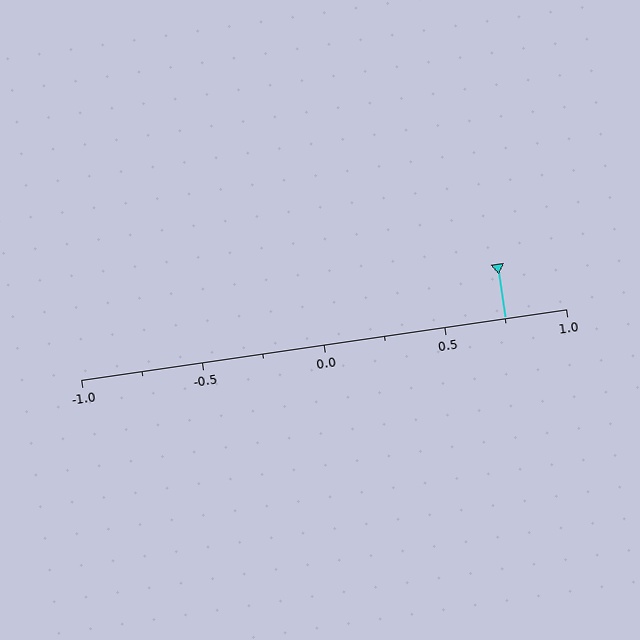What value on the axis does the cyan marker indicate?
The marker indicates approximately 0.75.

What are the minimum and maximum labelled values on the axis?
The axis runs from -1.0 to 1.0.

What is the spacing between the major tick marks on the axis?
The major ticks are spaced 0.5 apart.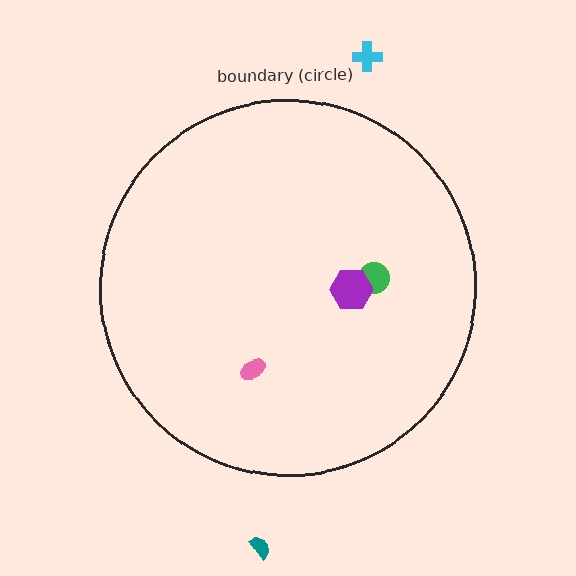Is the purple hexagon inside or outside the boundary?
Inside.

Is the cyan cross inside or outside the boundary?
Outside.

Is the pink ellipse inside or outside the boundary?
Inside.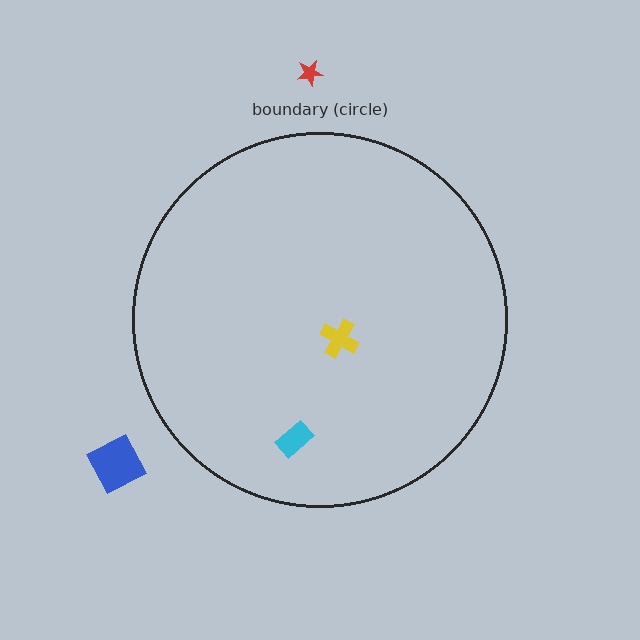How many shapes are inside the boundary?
2 inside, 2 outside.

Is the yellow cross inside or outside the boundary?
Inside.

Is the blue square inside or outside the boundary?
Outside.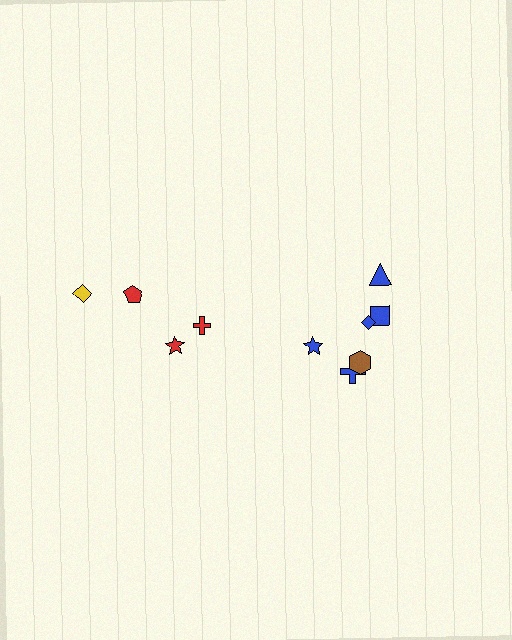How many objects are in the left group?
There are 4 objects.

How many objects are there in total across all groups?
There are 10 objects.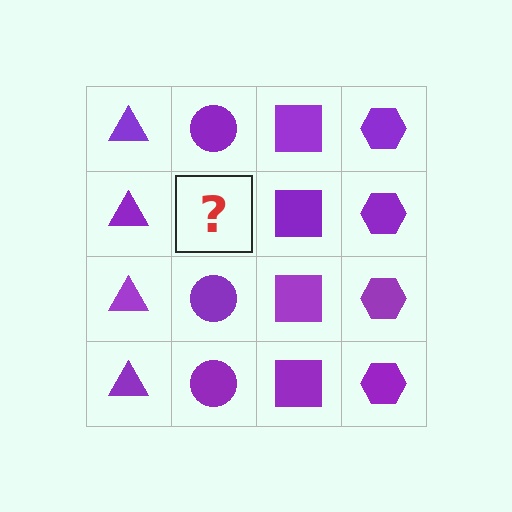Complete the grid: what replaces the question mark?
The question mark should be replaced with a purple circle.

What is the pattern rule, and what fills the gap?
The rule is that each column has a consistent shape. The gap should be filled with a purple circle.